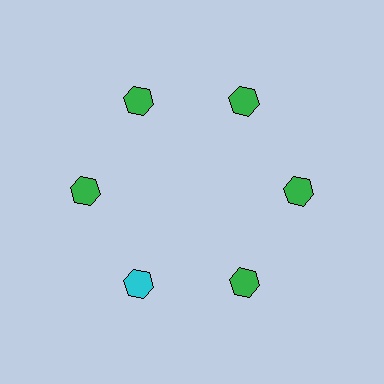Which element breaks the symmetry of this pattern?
The cyan hexagon at roughly the 7 o'clock position breaks the symmetry. All other shapes are green hexagons.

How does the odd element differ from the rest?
It has a different color: cyan instead of green.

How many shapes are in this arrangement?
There are 6 shapes arranged in a ring pattern.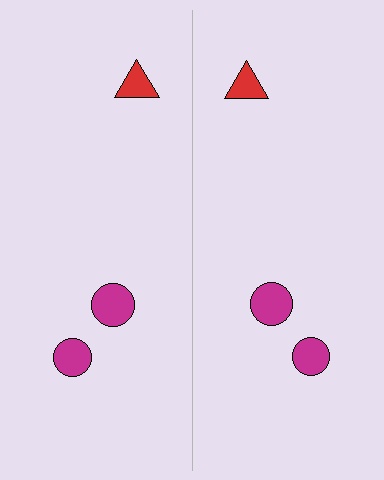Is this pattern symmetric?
Yes, this pattern has bilateral (reflection) symmetry.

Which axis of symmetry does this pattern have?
The pattern has a vertical axis of symmetry running through the center of the image.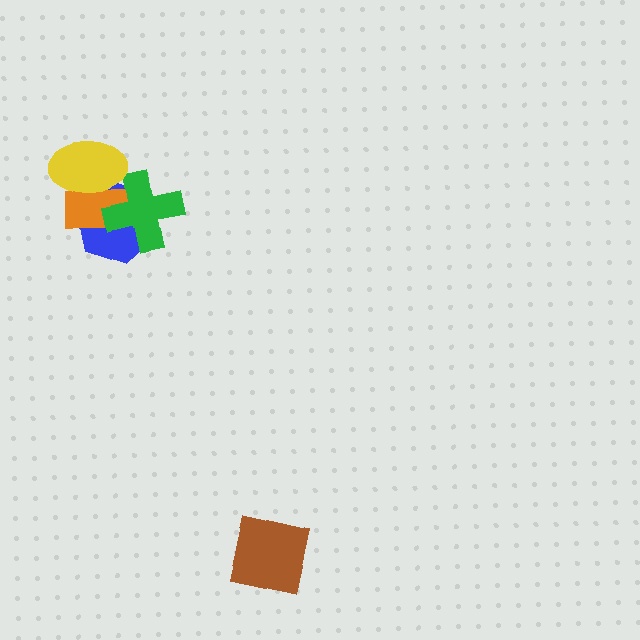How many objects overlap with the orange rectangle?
3 objects overlap with the orange rectangle.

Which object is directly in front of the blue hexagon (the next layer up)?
The orange rectangle is directly in front of the blue hexagon.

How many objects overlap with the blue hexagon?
3 objects overlap with the blue hexagon.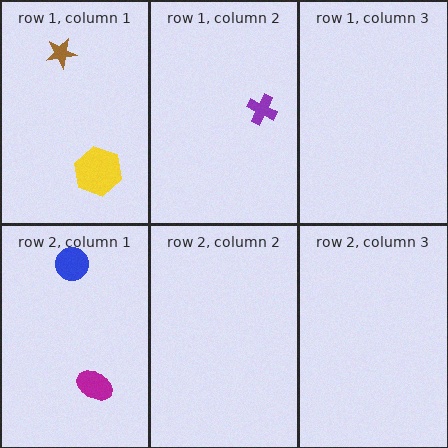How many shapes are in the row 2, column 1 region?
2.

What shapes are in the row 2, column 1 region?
The blue circle, the magenta ellipse.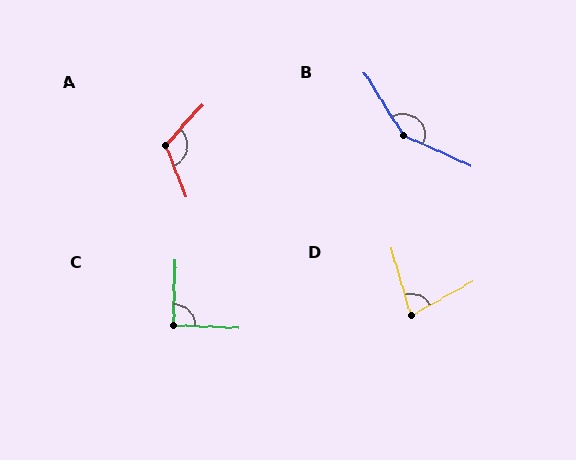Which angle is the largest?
B, at approximately 147 degrees.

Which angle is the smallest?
D, at approximately 77 degrees.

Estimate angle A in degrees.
Approximately 116 degrees.